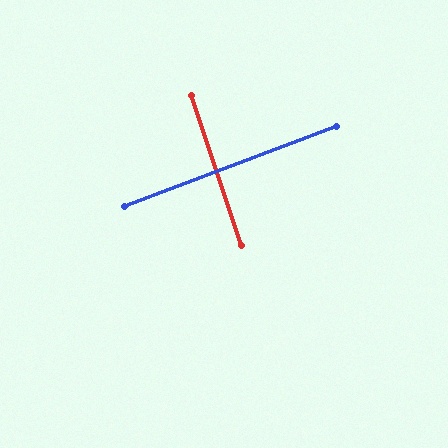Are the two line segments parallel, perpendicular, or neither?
Perpendicular — they meet at approximately 88°.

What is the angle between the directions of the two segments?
Approximately 88 degrees.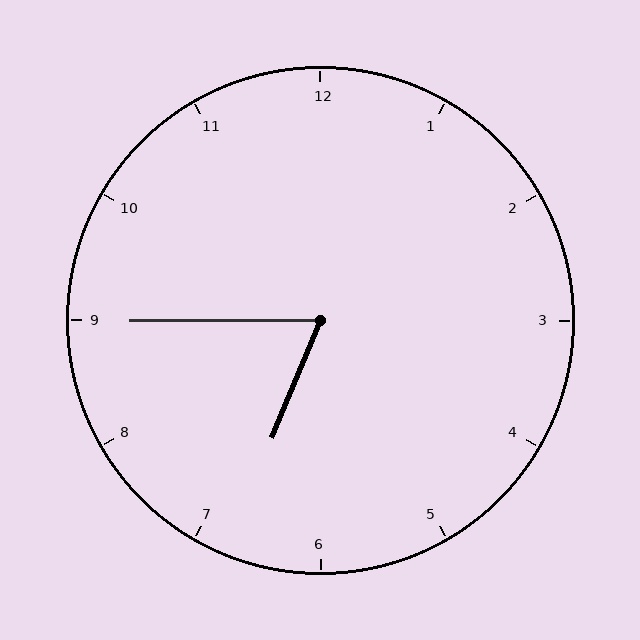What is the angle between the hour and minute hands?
Approximately 68 degrees.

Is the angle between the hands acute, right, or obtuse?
It is acute.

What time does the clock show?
6:45.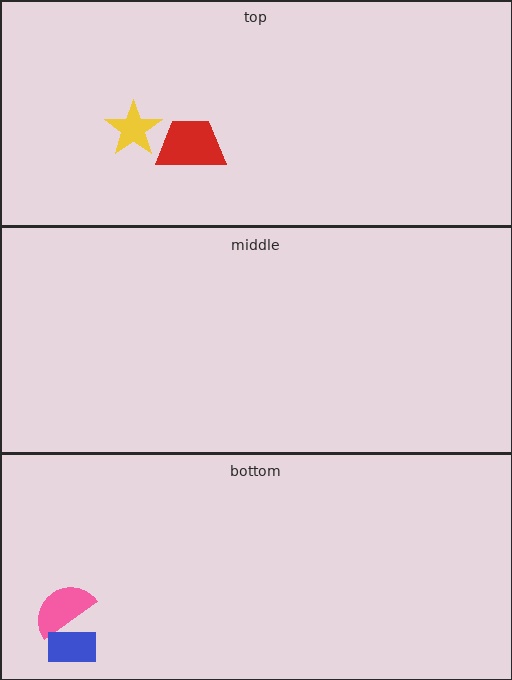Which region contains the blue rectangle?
The bottom region.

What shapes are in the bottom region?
The pink semicircle, the blue rectangle.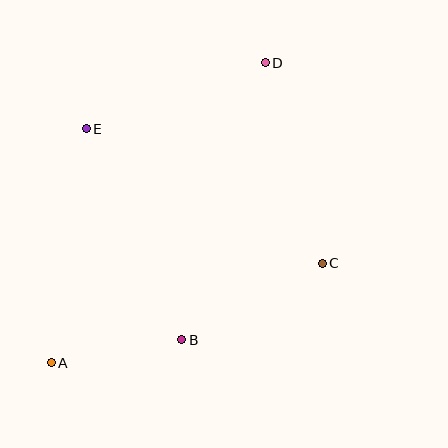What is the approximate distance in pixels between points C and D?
The distance between C and D is approximately 209 pixels.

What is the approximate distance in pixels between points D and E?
The distance between D and E is approximately 191 pixels.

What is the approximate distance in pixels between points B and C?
The distance between B and C is approximately 160 pixels.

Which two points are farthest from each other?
Points A and D are farthest from each other.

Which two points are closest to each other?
Points A and B are closest to each other.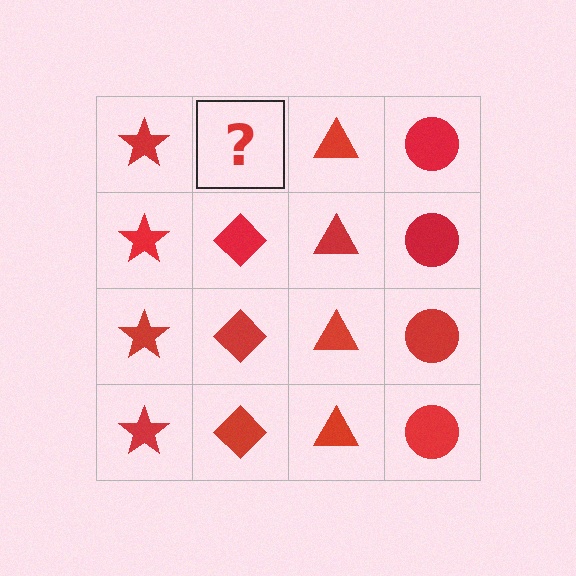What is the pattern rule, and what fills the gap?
The rule is that each column has a consistent shape. The gap should be filled with a red diamond.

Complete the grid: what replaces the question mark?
The question mark should be replaced with a red diamond.